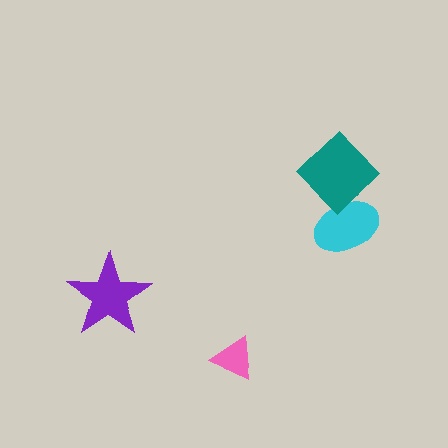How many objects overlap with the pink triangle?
0 objects overlap with the pink triangle.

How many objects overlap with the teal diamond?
1 object overlaps with the teal diamond.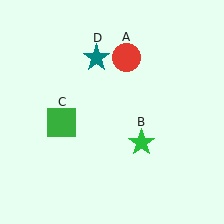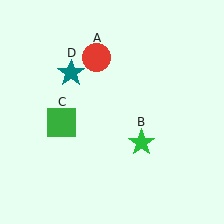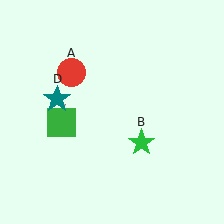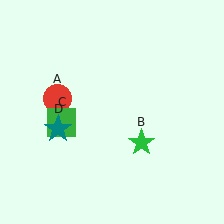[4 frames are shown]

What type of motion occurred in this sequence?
The red circle (object A), teal star (object D) rotated counterclockwise around the center of the scene.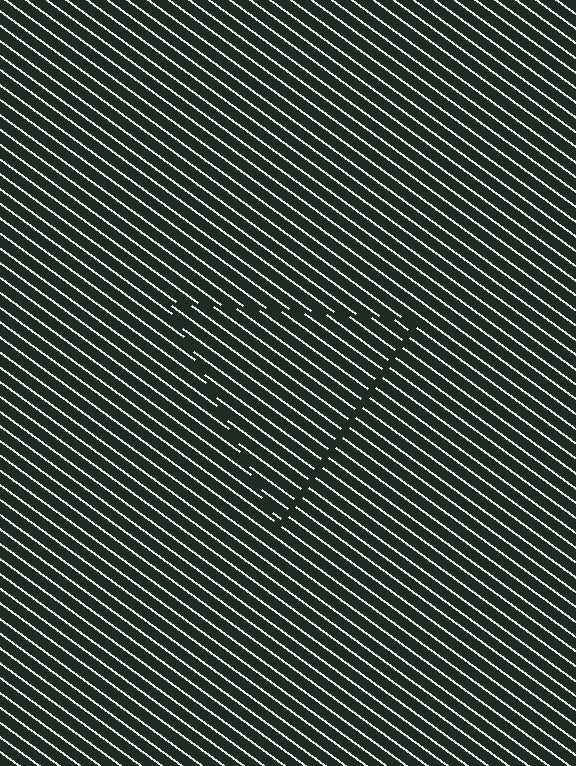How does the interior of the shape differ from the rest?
The interior of the shape contains the same grating, shifted by half a period — the contour is defined by the phase discontinuity where line-ends from the inner and outer gratings abut.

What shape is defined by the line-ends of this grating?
An illusory triangle. The interior of the shape contains the same grating, shifted by half a period — the contour is defined by the phase discontinuity where line-ends from the inner and outer gratings abut.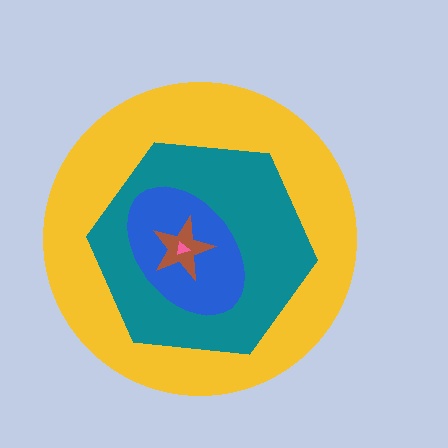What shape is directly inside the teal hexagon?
The blue ellipse.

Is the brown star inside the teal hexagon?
Yes.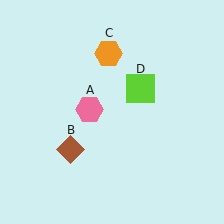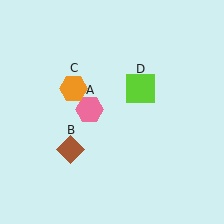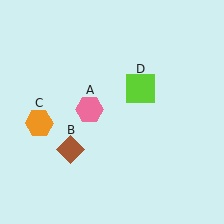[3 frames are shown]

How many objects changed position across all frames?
1 object changed position: orange hexagon (object C).